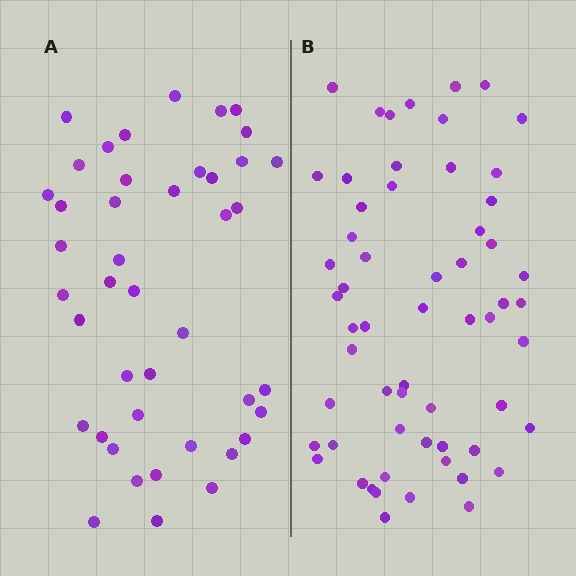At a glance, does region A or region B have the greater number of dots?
Region B (the right region) has more dots.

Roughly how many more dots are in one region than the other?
Region B has approximately 15 more dots than region A.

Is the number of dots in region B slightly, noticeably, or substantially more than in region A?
Region B has noticeably more, but not dramatically so. The ratio is roughly 1.4 to 1.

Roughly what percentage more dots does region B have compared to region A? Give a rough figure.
About 35% more.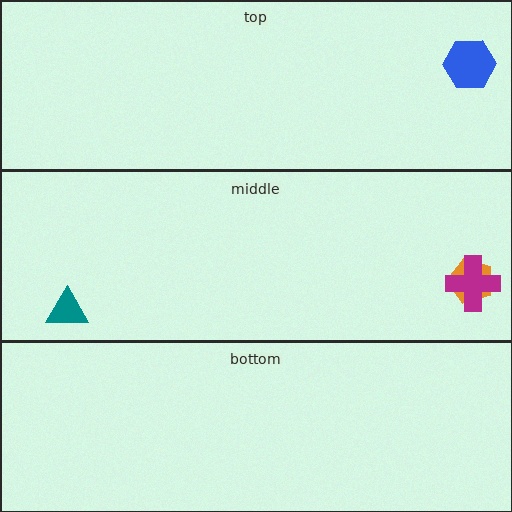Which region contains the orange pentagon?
The middle region.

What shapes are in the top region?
The blue hexagon.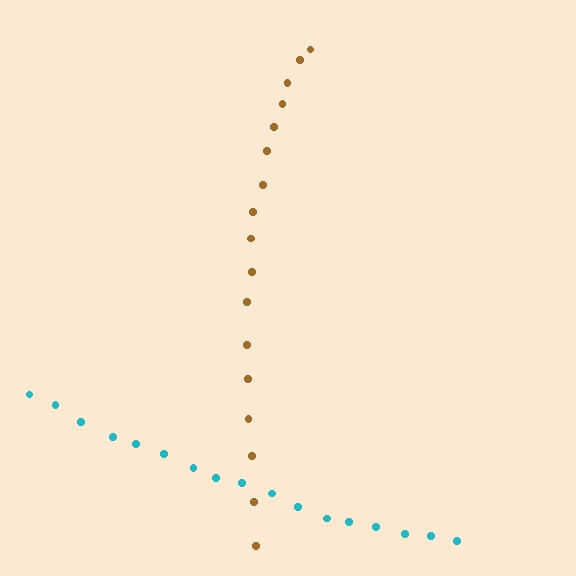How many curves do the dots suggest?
There are 2 distinct paths.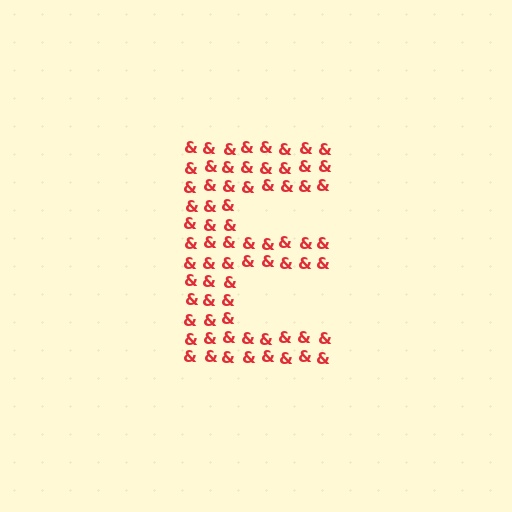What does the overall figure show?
The overall figure shows the letter E.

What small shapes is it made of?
It is made of small ampersands.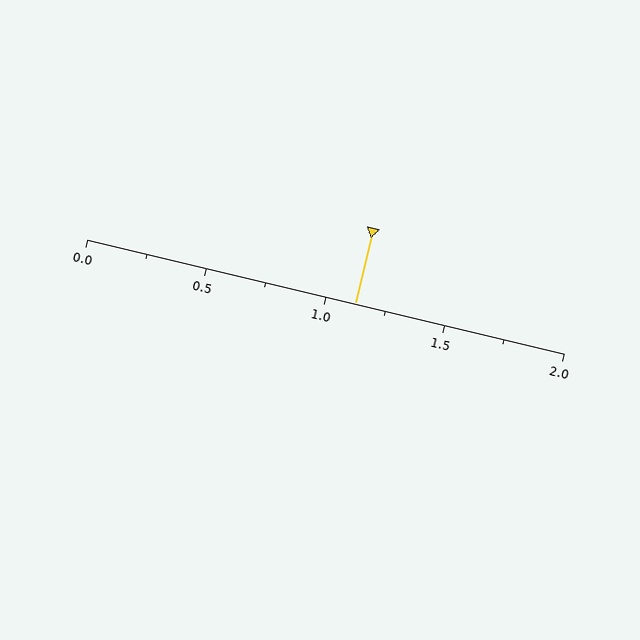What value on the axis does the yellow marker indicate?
The marker indicates approximately 1.12.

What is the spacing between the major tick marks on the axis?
The major ticks are spaced 0.5 apart.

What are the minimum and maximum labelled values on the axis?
The axis runs from 0.0 to 2.0.